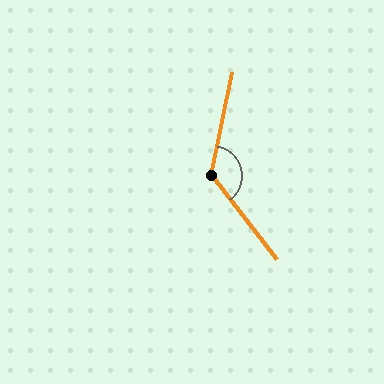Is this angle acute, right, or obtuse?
It is obtuse.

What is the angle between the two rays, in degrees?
Approximately 131 degrees.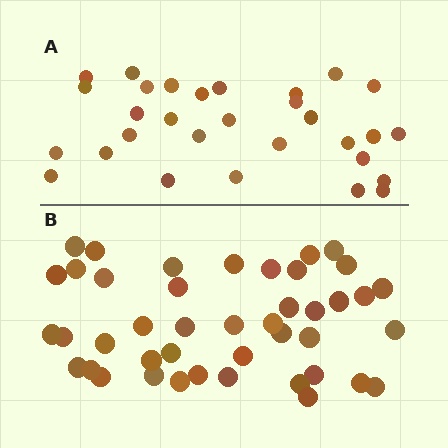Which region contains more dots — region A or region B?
Region B (the bottom region) has more dots.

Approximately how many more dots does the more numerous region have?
Region B has approximately 15 more dots than region A.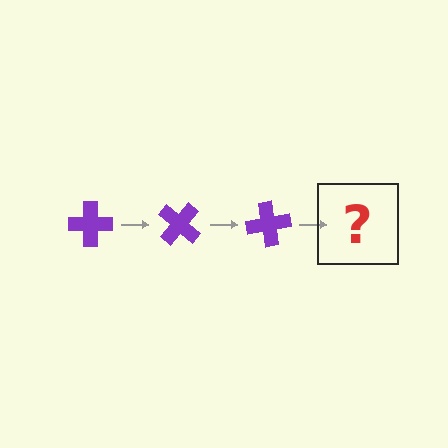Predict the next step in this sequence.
The next step is a purple cross rotated 120 degrees.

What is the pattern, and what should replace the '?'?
The pattern is that the cross rotates 40 degrees each step. The '?' should be a purple cross rotated 120 degrees.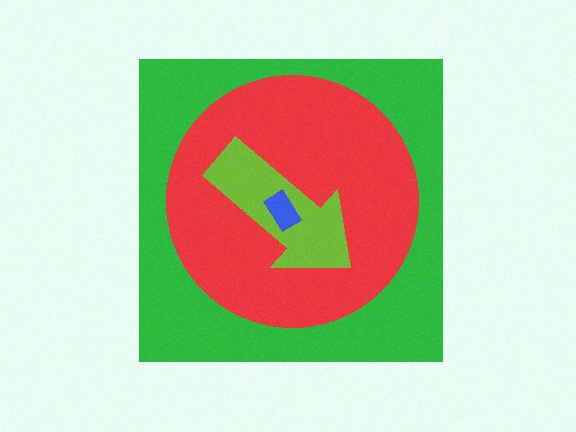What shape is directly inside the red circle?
The lime arrow.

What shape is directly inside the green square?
The red circle.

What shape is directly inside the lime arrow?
The blue rectangle.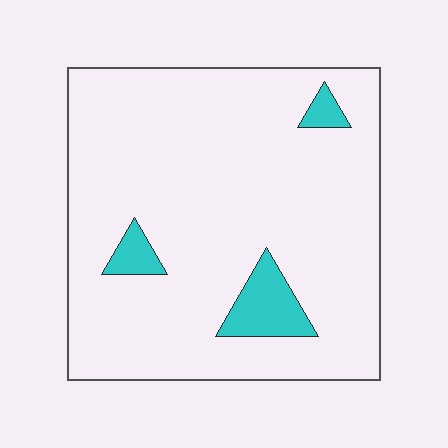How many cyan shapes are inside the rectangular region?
3.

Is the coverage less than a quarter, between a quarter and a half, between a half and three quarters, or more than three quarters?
Less than a quarter.